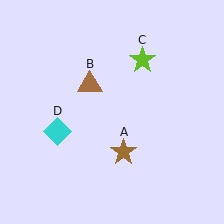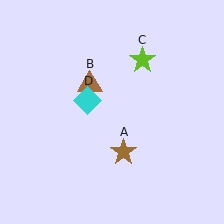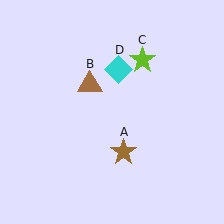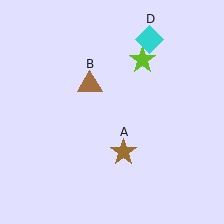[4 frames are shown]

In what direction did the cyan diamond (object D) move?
The cyan diamond (object D) moved up and to the right.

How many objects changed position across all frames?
1 object changed position: cyan diamond (object D).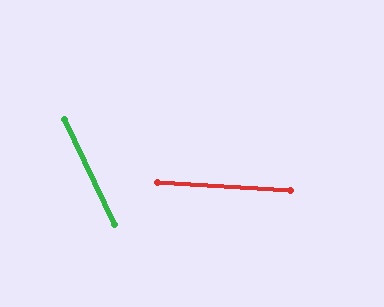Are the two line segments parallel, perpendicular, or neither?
Neither parallel nor perpendicular — they differ by about 61°.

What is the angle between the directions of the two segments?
Approximately 61 degrees.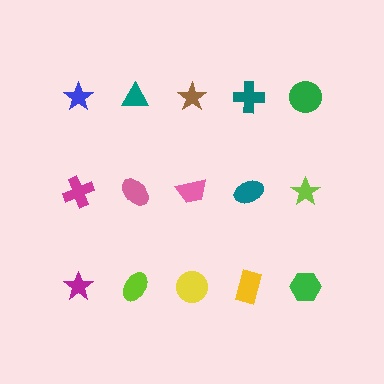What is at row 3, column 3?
A yellow circle.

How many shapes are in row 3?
5 shapes.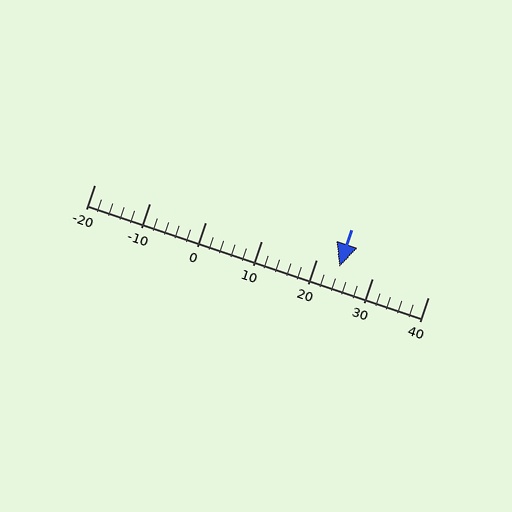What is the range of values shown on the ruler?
The ruler shows values from -20 to 40.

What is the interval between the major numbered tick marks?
The major tick marks are spaced 10 units apart.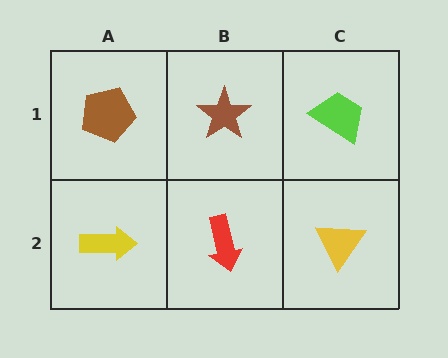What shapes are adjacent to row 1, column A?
A yellow arrow (row 2, column A), a brown star (row 1, column B).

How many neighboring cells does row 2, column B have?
3.